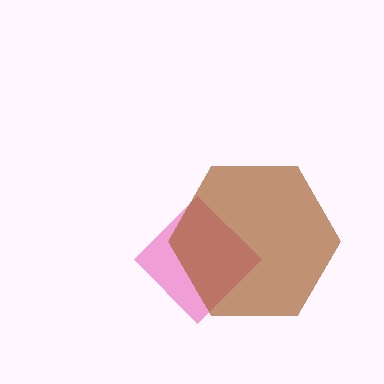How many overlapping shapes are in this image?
There are 2 overlapping shapes in the image.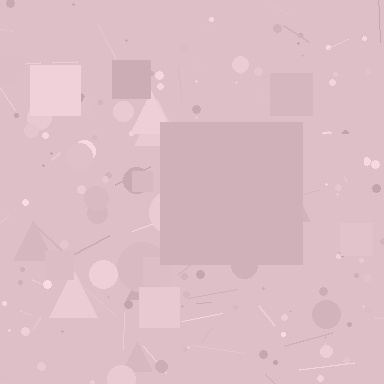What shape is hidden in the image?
A square is hidden in the image.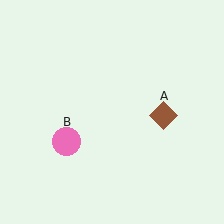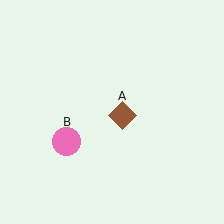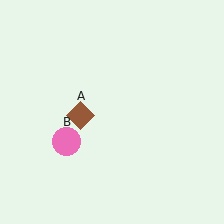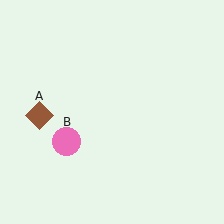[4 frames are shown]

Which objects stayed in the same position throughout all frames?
Pink circle (object B) remained stationary.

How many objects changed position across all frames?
1 object changed position: brown diamond (object A).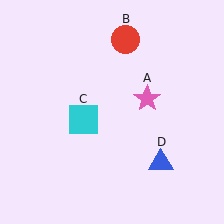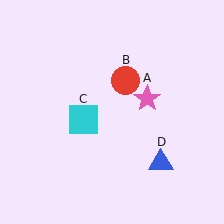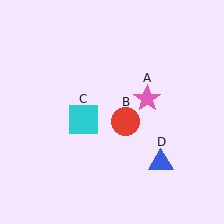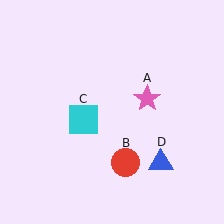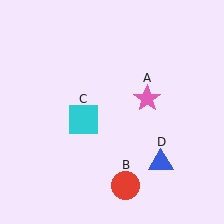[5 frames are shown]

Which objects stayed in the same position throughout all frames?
Pink star (object A) and cyan square (object C) and blue triangle (object D) remained stationary.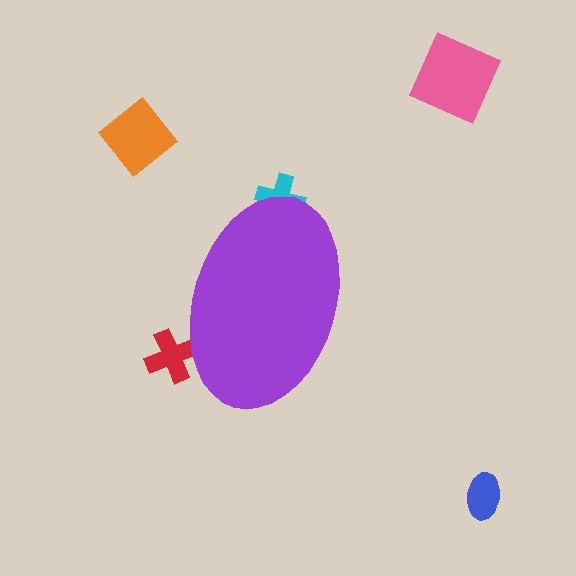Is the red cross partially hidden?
Yes, the red cross is partially hidden behind the purple ellipse.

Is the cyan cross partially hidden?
Yes, the cyan cross is partially hidden behind the purple ellipse.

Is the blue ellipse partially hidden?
No, the blue ellipse is fully visible.